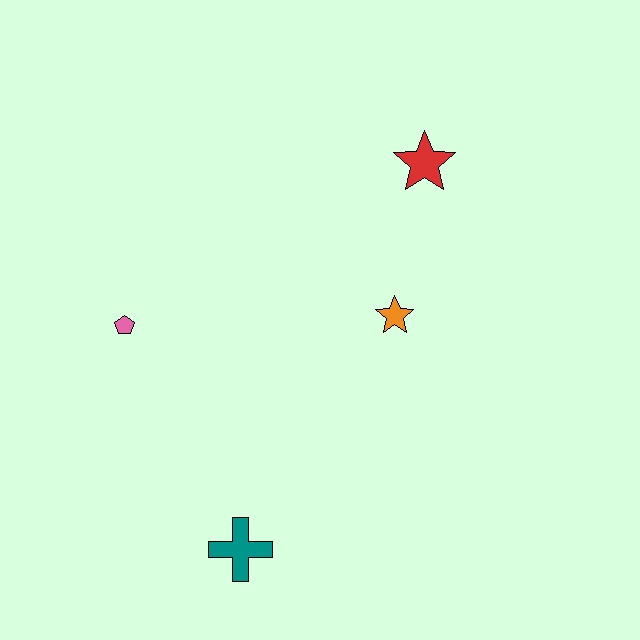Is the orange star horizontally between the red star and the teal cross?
Yes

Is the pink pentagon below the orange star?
Yes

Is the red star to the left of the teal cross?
No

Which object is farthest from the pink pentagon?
The red star is farthest from the pink pentagon.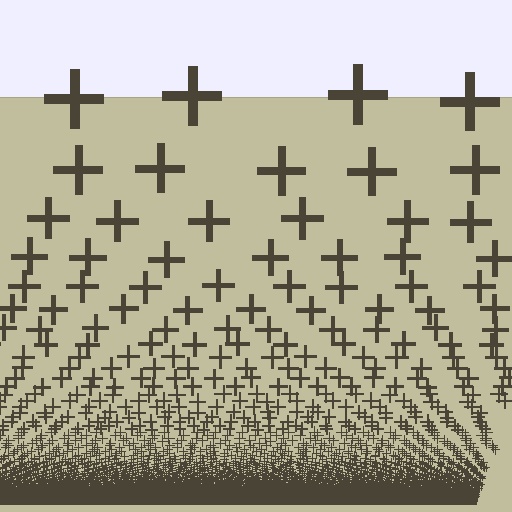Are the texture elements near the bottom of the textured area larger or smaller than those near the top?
Smaller. The gradient is inverted — elements near the bottom are smaller and denser.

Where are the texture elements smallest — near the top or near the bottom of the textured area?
Near the bottom.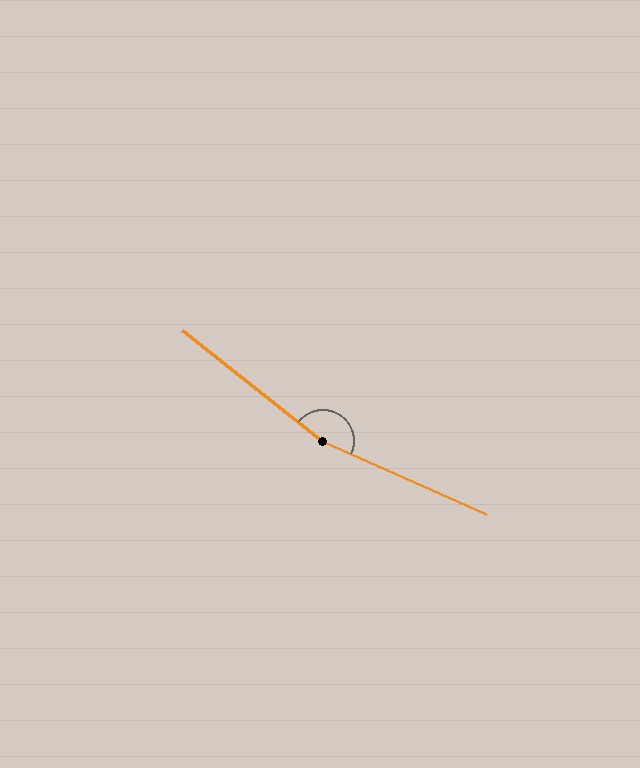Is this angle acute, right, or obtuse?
It is obtuse.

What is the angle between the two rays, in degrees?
Approximately 166 degrees.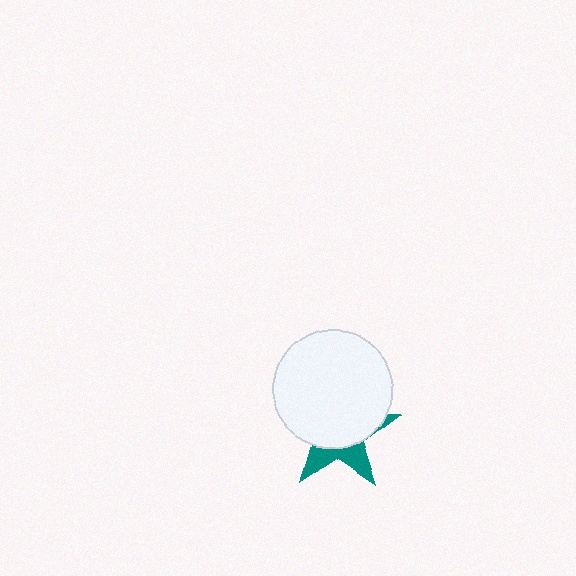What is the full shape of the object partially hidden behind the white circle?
The partially hidden object is a teal star.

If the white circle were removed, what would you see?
You would see the complete teal star.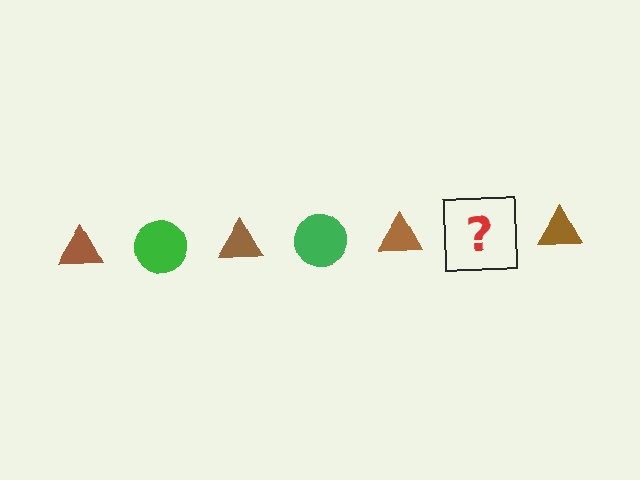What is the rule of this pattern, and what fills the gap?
The rule is that the pattern alternates between brown triangle and green circle. The gap should be filled with a green circle.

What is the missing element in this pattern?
The missing element is a green circle.